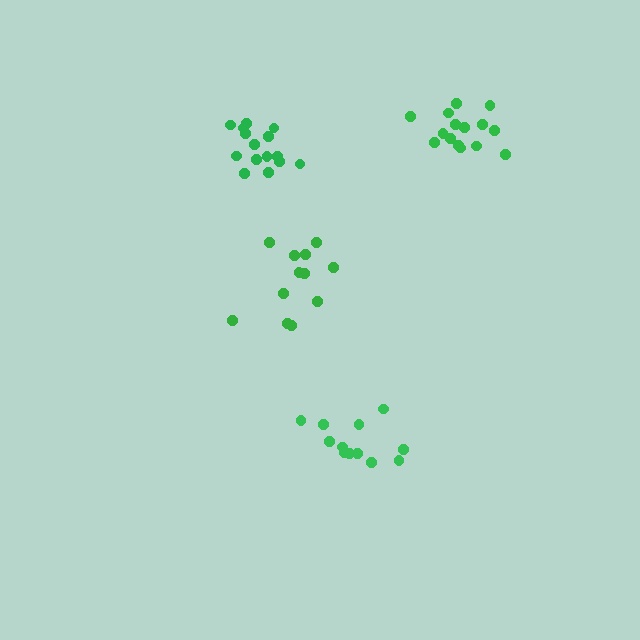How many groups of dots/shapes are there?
There are 4 groups.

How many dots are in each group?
Group 1: 15 dots, Group 2: 12 dots, Group 3: 15 dots, Group 4: 12 dots (54 total).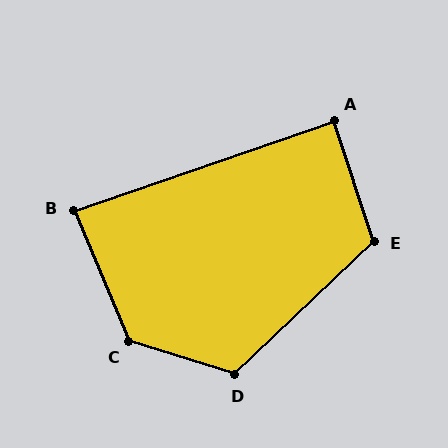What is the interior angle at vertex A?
Approximately 89 degrees (approximately right).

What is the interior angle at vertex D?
Approximately 119 degrees (obtuse).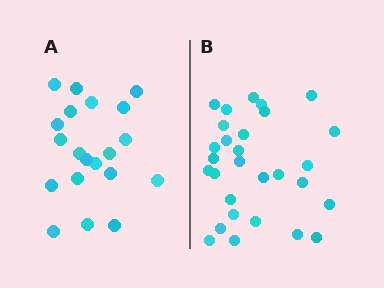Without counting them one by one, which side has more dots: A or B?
Region B (the right region) has more dots.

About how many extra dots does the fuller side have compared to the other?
Region B has roughly 8 or so more dots than region A.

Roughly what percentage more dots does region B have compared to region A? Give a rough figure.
About 45% more.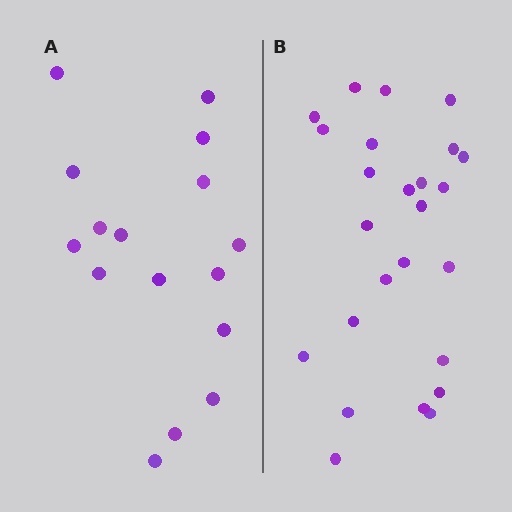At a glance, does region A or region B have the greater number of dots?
Region B (the right region) has more dots.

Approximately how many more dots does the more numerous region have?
Region B has roughly 8 or so more dots than region A.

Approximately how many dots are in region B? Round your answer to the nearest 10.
About 20 dots. (The exact count is 25, which rounds to 20.)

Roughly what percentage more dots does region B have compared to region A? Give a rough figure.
About 55% more.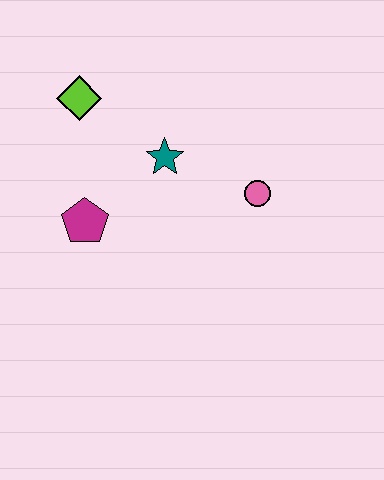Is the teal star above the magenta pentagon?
Yes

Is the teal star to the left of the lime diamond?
No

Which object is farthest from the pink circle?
The lime diamond is farthest from the pink circle.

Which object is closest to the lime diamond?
The teal star is closest to the lime diamond.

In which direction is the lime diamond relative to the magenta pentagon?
The lime diamond is above the magenta pentagon.